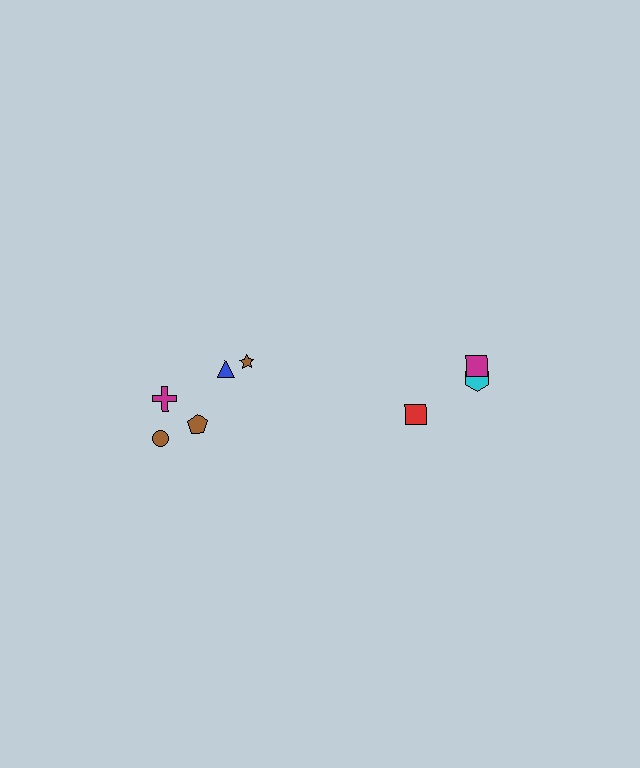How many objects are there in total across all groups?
There are 8 objects.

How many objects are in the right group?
There are 3 objects.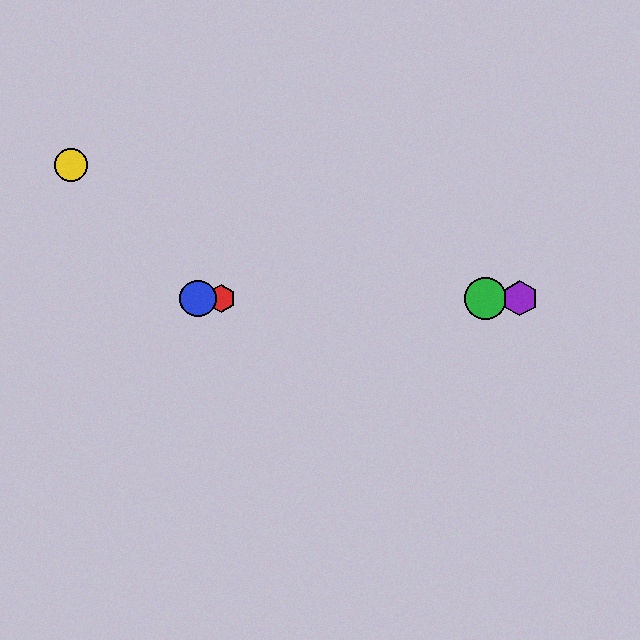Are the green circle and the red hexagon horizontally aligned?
Yes, both are at y≈298.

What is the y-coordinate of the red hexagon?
The red hexagon is at y≈298.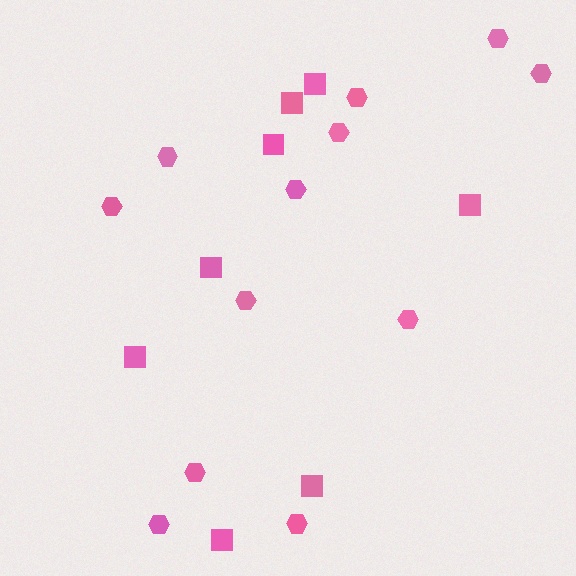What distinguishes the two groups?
There are 2 groups: one group of squares (8) and one group of hexagons (12).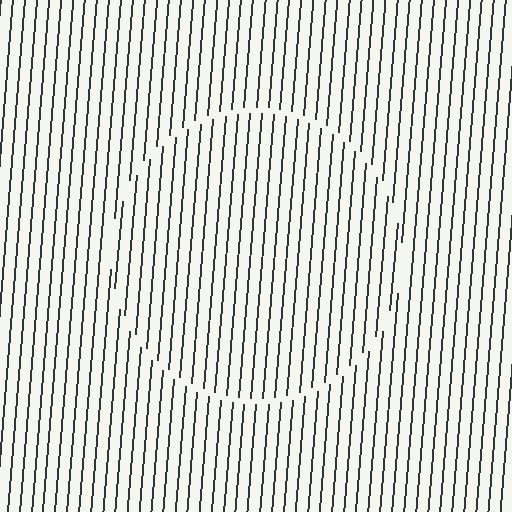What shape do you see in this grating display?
An illusory circle. The interior of the shape contains the same grating, shifted by half a period — the contour is defined by the phase discontinuity where line-ends from the inner and outer gratings abut.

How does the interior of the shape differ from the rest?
The interior of the shape contains the same grating, shifted by half a period — the contour is defined by the phase discontinuity where line-ends from the inner and outer gratings abut.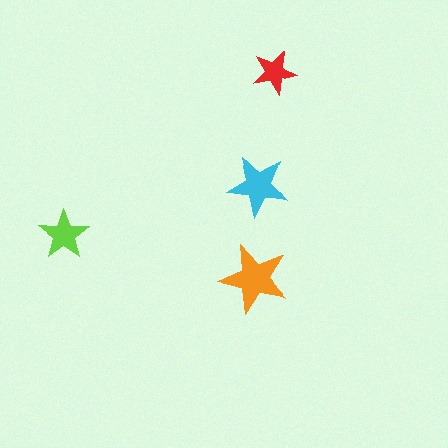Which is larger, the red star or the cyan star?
The cyan one.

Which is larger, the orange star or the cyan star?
The orange one.